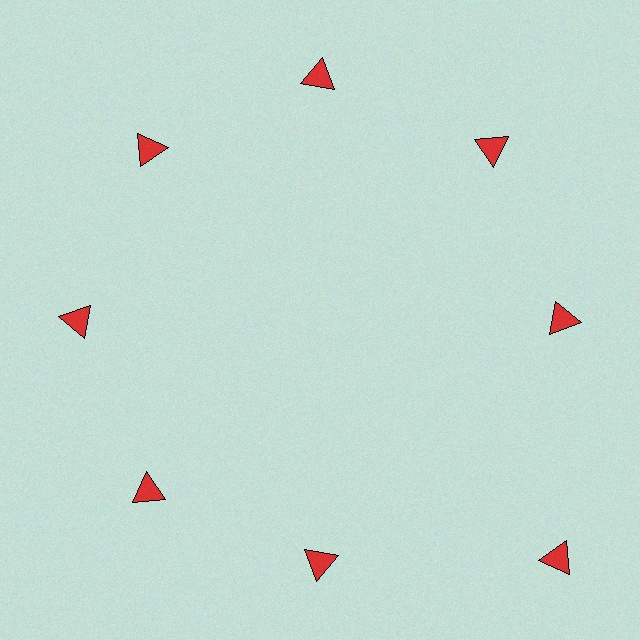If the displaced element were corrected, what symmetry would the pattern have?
It would have 8-fold rotational symmetry — the pattern would map onto itself every 45 degrees.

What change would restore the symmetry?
The symmetry would be restored by moving it inward, back onto the ring so that all 8 triangles sit at equal angles and equal distance from the center.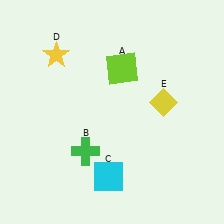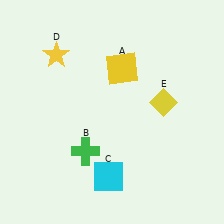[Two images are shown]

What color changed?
The square (A) changed from lime in Image 1 to yellow in Image 2.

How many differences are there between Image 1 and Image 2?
There is 1 difference between the two images.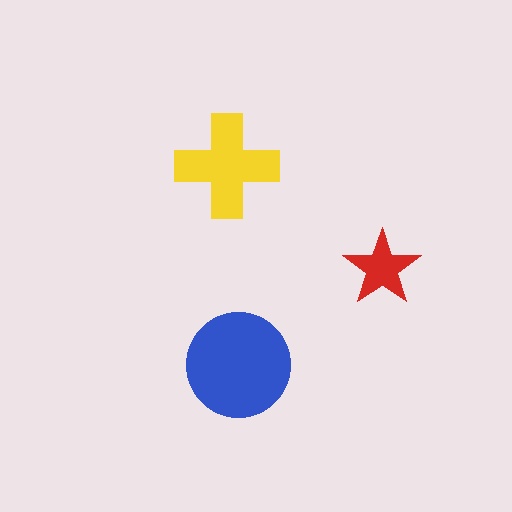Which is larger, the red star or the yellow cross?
The yellow cross.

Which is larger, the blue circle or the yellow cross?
The blue circle.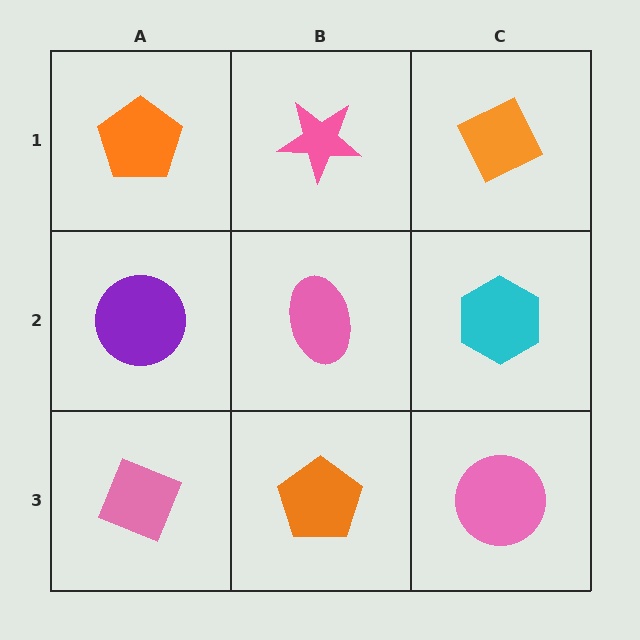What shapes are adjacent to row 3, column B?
A pink ellipse (row 2, column B), a pink diamond (row 3, column A), a pink circle (row 3, column C).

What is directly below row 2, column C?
A pink circle.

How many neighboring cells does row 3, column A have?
2.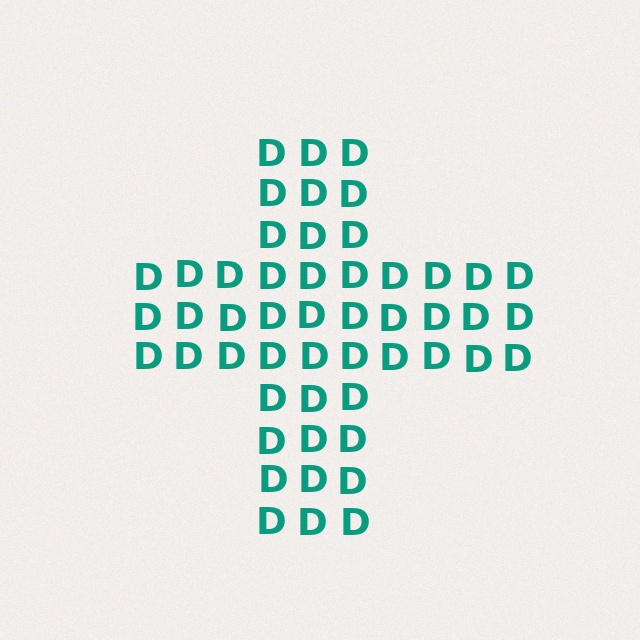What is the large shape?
The large shape is a cross.